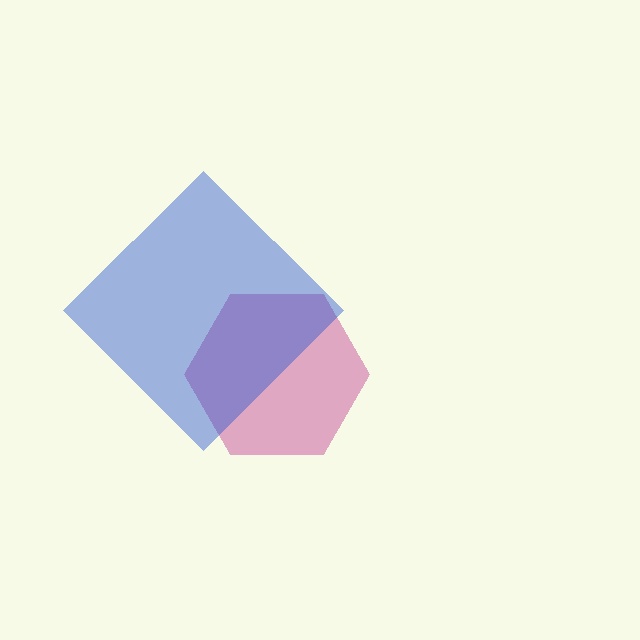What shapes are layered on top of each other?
The layered shapes are: a magenta hexagon, a blue diamond.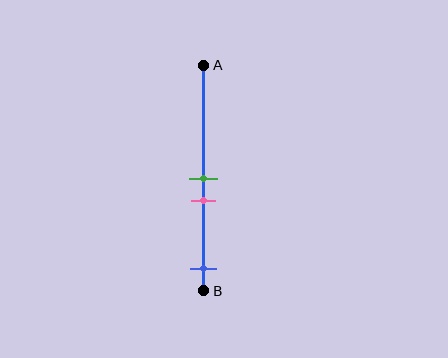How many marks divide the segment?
There are 3 marks dividing the segment.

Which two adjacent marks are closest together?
The green and pink marks are the closest adjacent pair.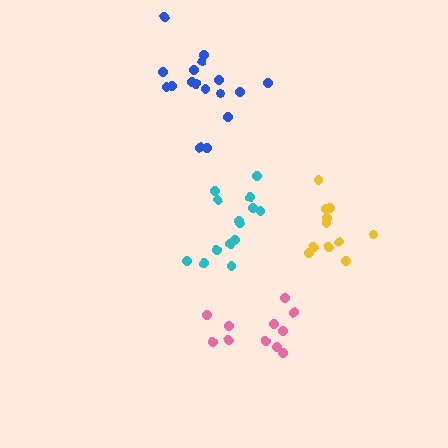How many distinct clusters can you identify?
There are 4 distinct clusters.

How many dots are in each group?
Group 1: 17 dots, Group 2: 11 dots, Group 3: 14 dots, Group 4: 11 dots (53 total).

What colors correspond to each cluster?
The clusters are colored: blue, yellow, cyan, pink.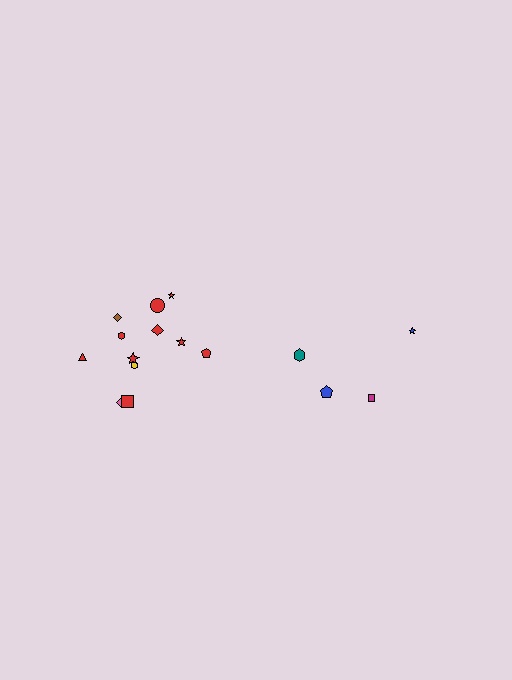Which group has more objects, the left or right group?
The left group.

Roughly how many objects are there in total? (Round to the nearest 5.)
Roughly 15 objects in total.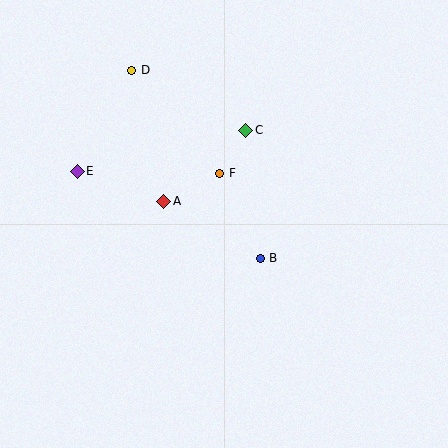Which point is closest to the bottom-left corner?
Point E is closest to the bottom-left corner.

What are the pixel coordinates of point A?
Point A is at (164, 201).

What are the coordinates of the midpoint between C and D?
The midpoint between C and D is at (189, 100).